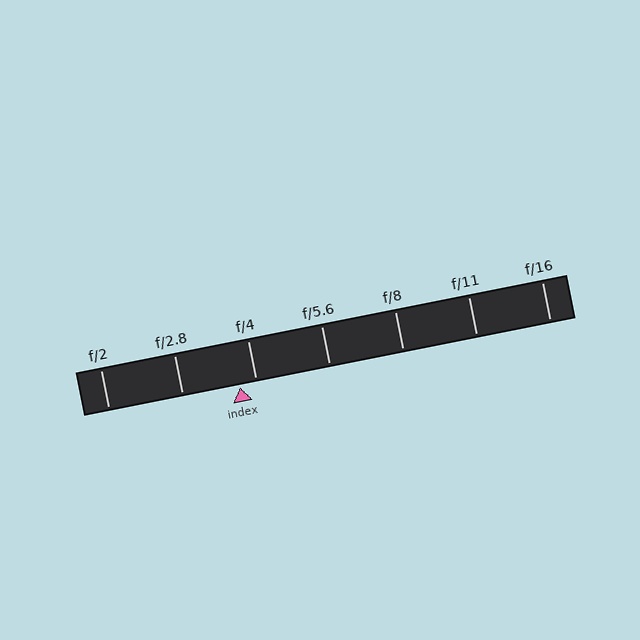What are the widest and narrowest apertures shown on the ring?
The widest aperture shown is f/2 and the narrowest is f/16.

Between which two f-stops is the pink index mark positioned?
The index mark is between f/2.8 and f/4.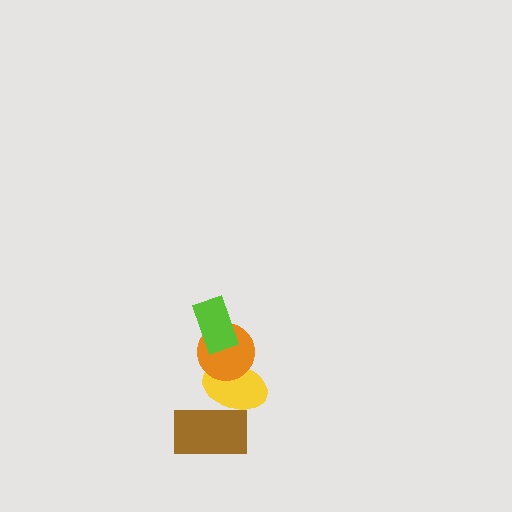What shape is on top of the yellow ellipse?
The orange circle is on top of the yellow ellipse.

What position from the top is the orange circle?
The orange circle is 2nd from the top.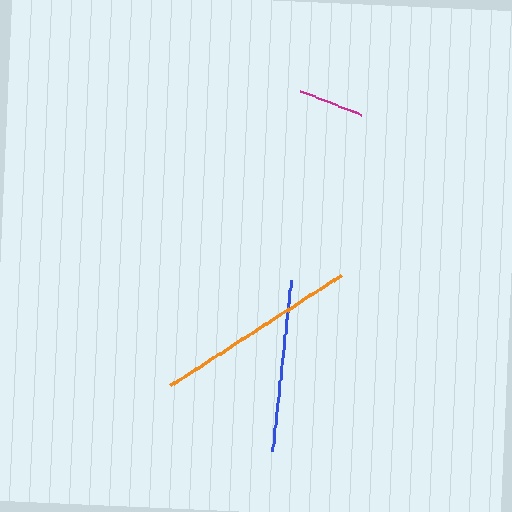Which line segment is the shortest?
The magenta line is the shortest at approximately 65 pixels.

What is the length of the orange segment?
The orange segment is approximately 204 pixels long.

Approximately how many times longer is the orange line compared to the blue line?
The orange line is approximately 1.2 times the length of the blue line.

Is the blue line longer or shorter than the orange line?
The orange line is longer than the blue line.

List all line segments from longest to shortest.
From longest to shortest: orange, blue, magenta.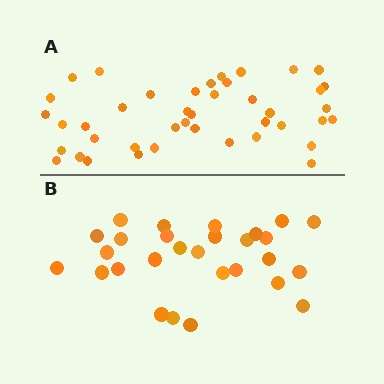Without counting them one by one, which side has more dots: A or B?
Region A (the top region) has more dots.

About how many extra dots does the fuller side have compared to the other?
Region A has approximately 15 more dots than region B.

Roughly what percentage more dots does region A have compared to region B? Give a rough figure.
About 50% more.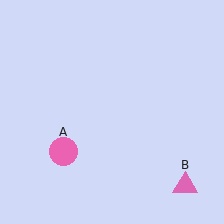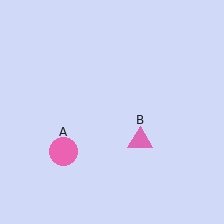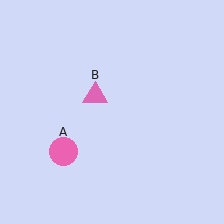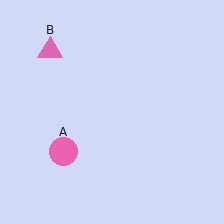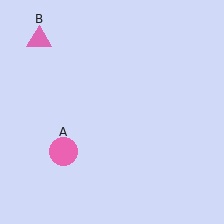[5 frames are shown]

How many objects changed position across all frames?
1 object changed position: pink triangle (object B).